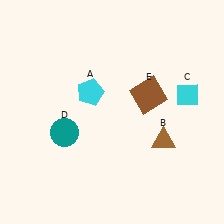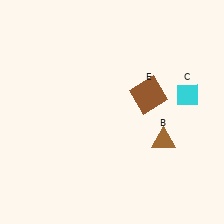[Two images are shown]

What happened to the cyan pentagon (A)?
The cyan pentagon (A) was removed in Image 2. It was in the top-left area of Image 1.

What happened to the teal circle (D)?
The teal circle (D) was removed in Image 2. It was in the bottom-left area of Image 1.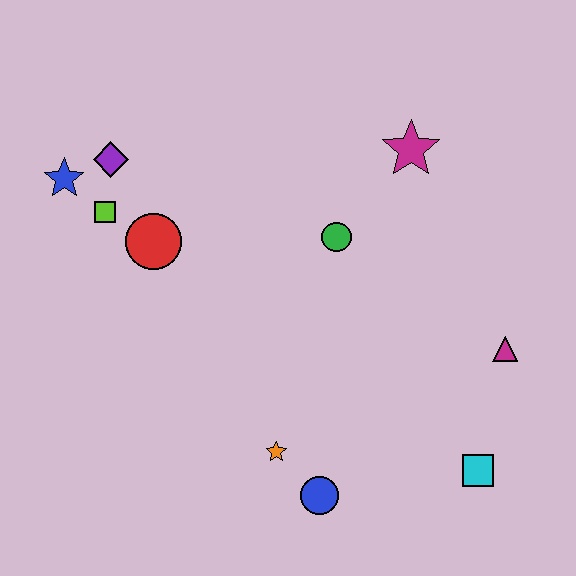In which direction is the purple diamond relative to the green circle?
The purple diamond is to the left of the green circle.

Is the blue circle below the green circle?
Yes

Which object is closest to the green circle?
The magenta star is closest to the green circle.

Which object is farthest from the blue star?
The cyan square is farthest from the blue star.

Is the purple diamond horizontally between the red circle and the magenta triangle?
No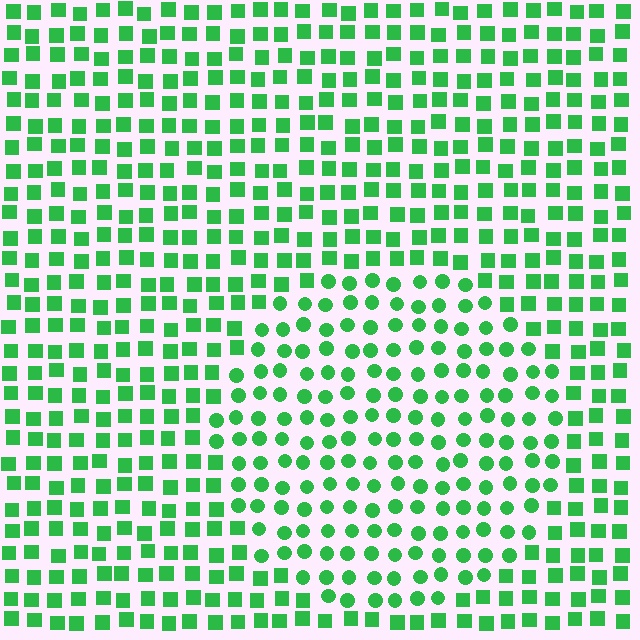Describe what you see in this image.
The image is filled with small green elements arranged in a uniform grid. A circle-shaped region contains circles, while the surrounding area contains squares. The boundary is defined purely by the change in element shape.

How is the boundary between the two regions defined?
The boundary is defined by a change in element shape: circles inside vs. squares outside. All elements share the same color and spacing.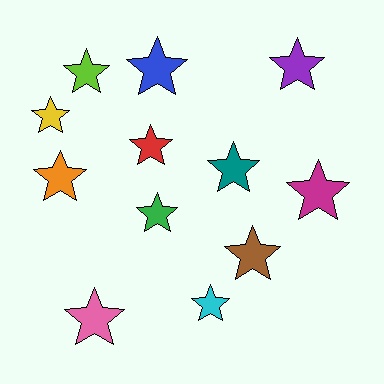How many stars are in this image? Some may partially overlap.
There are 12 stars.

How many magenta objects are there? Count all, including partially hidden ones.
There is 1 magenta object.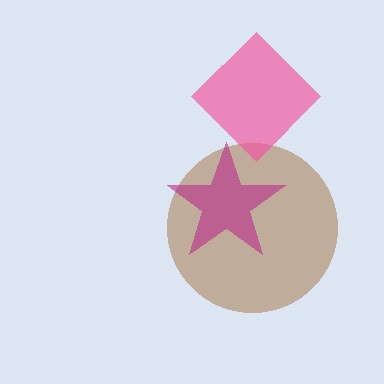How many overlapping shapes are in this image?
There are 3 overlapping shapes in the image.